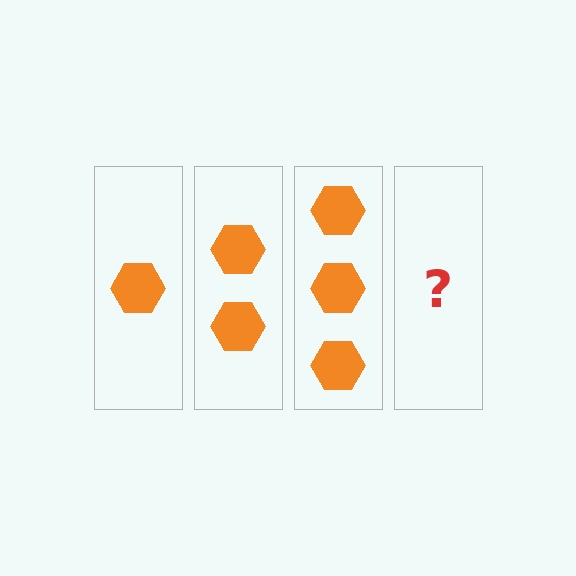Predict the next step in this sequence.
The next step is 4 hexagons.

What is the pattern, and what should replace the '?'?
The pattern is that each step adds one more hexagon. The '?' should be 4 hexagons.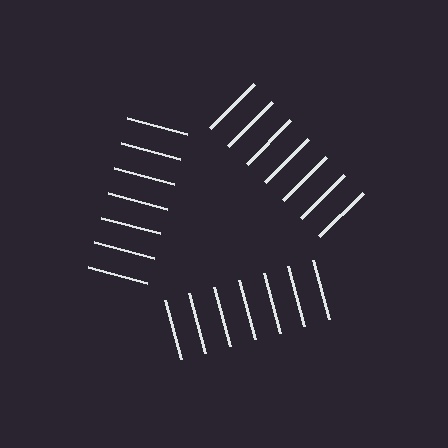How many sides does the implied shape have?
3 sides — the line-ends trace a triangle.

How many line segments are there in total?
21 — 7 along each of the 3 edges.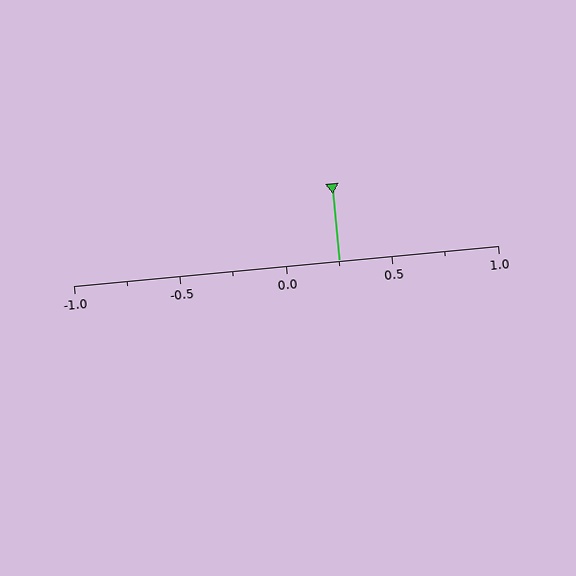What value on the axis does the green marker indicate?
The marker indicates approximately 0.25.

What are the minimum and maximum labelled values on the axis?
The axis runs from -1.0 to 1.0.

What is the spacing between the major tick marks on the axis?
The major ticks are spaced 0.5 apart.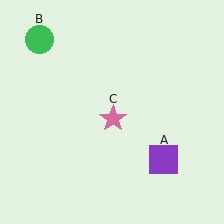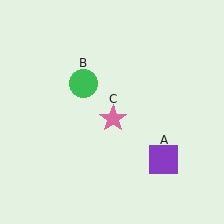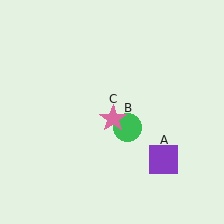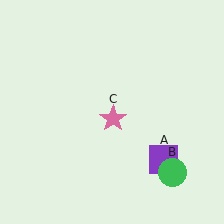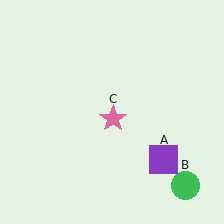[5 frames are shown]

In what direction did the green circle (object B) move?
The green circle (object B) moved down and to the right.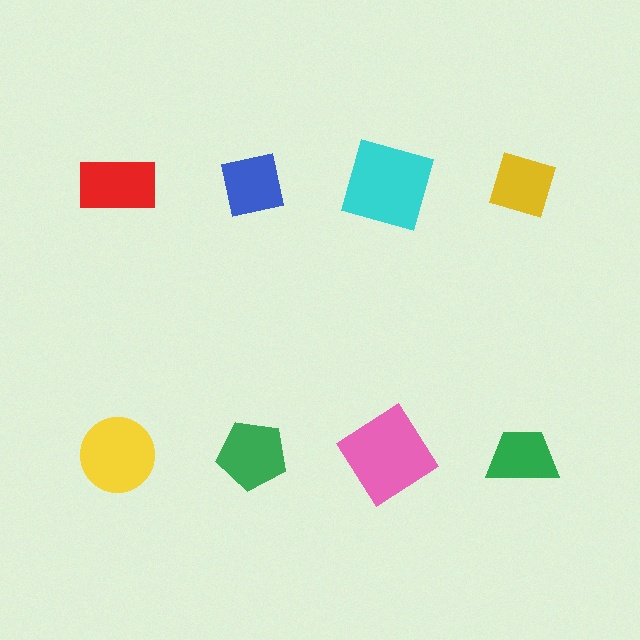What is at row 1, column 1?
A red rectangle.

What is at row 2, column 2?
A green pentagon.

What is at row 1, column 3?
A cyan square.